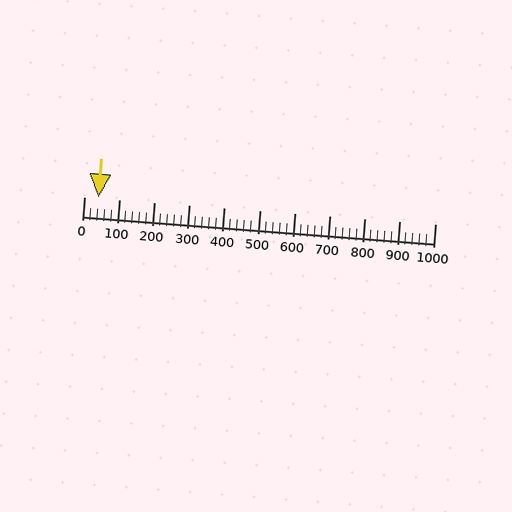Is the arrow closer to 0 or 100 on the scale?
The arrow is closer to 0.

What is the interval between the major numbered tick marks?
The major tick marks are spaced 100 units apart.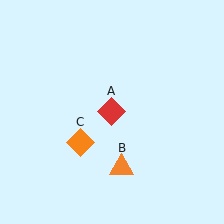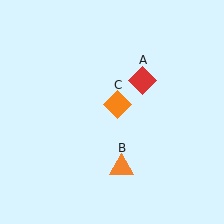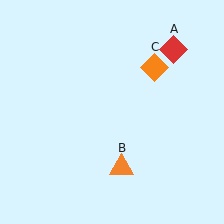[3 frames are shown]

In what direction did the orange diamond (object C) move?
The orange diamond (object C) moved up and to the right.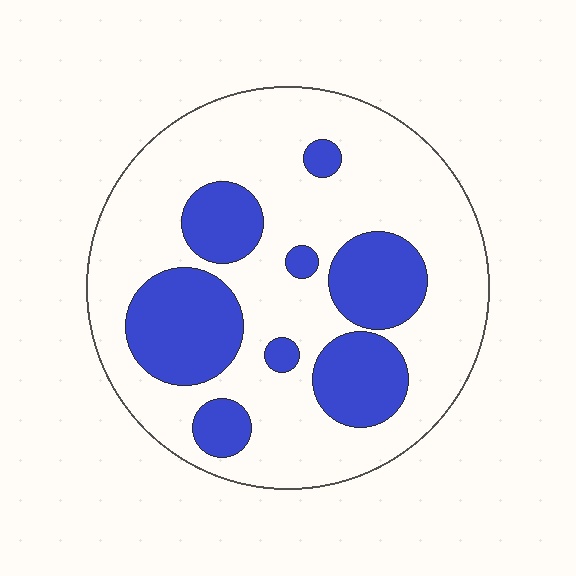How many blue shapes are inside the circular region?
8.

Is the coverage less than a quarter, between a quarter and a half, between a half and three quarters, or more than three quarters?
Between a quarter and a half.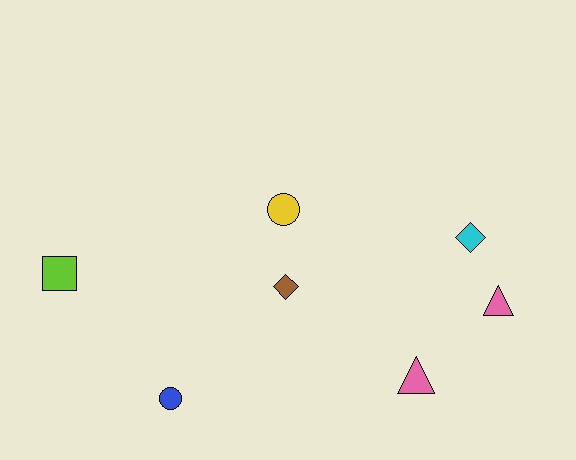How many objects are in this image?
There are 7 objects.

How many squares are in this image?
There is 1 square.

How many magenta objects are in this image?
There are no magenta objects.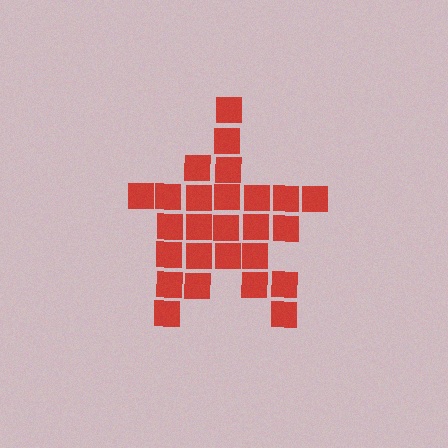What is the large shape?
The large shape is a star.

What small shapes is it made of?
It is made of small squares.